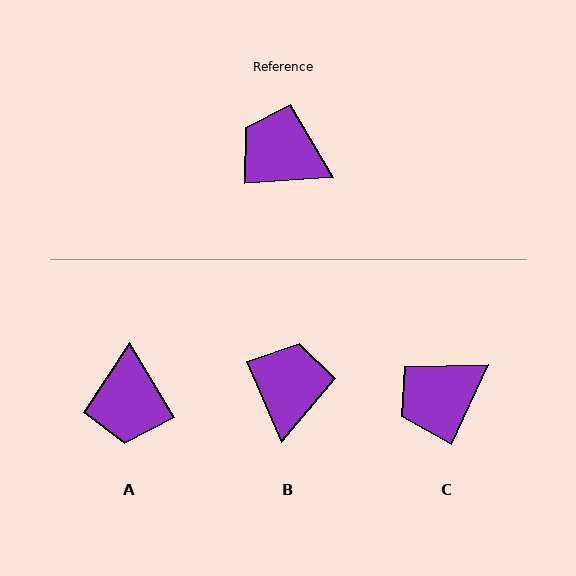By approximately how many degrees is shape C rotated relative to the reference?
Approximately 61 degrees counter-clockwise.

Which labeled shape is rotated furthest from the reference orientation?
A, about 117 degrees away.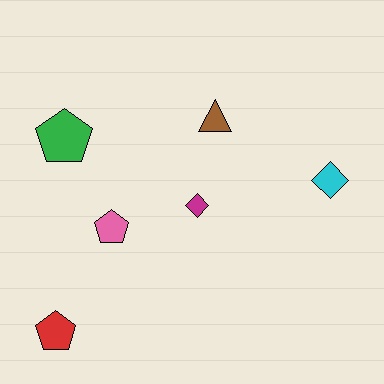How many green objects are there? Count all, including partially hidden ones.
There is 1 green object.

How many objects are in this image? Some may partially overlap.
There are 6 objects.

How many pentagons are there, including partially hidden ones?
There are 3 pentagons.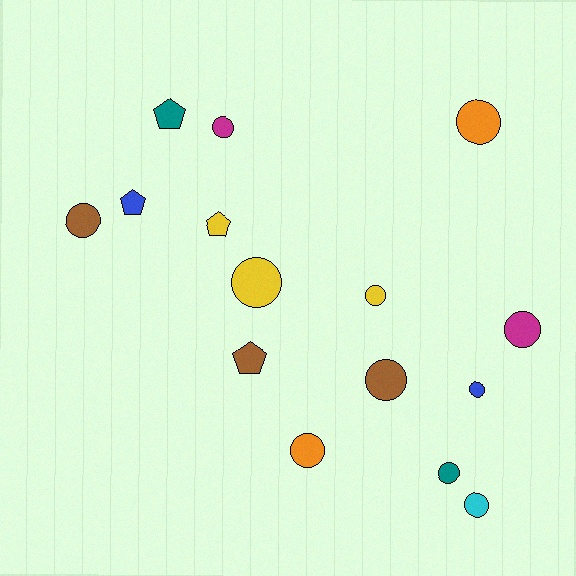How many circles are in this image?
There are 11 circles.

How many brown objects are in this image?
There are 3 brown objects.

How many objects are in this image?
There are 15 objects.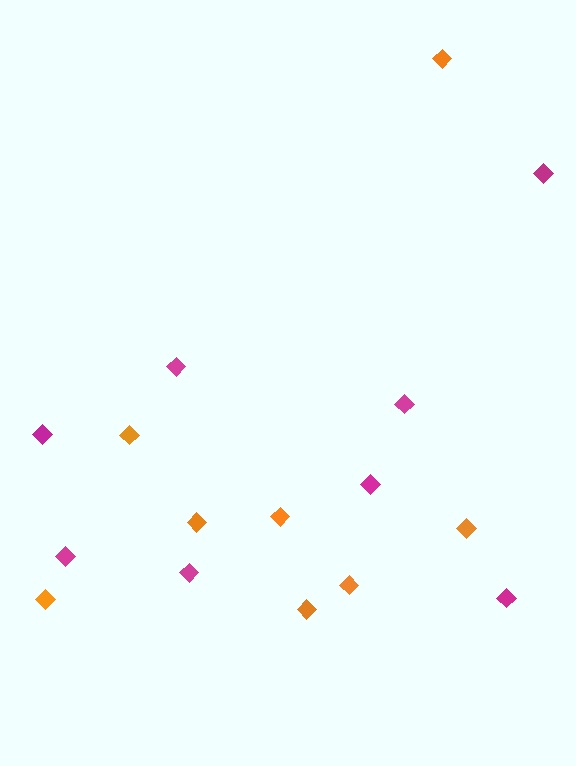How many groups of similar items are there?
There are 2 groups: one group of orange diamonds (8) and one group of magenta diamonds (8).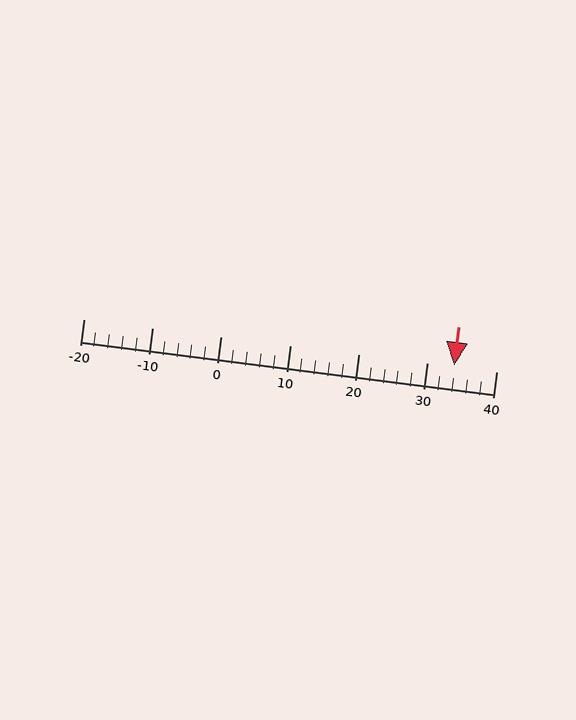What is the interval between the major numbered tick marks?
The major tick marks are spaced 10 units apart.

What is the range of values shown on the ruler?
The ruler shows values from -20 to 40.